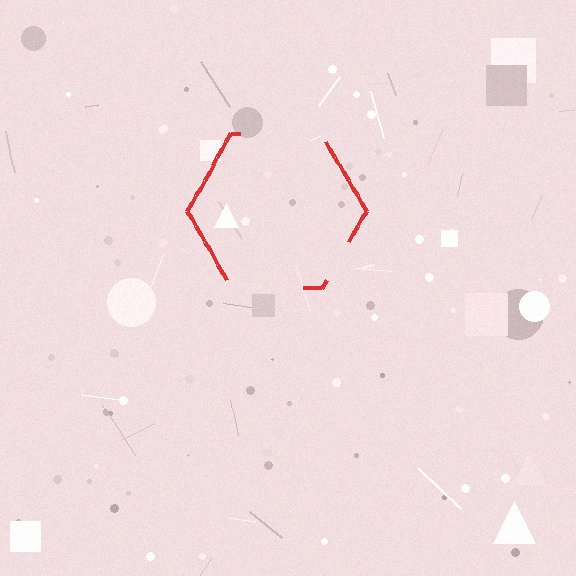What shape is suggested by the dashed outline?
The dashed outline suggests a hexagon.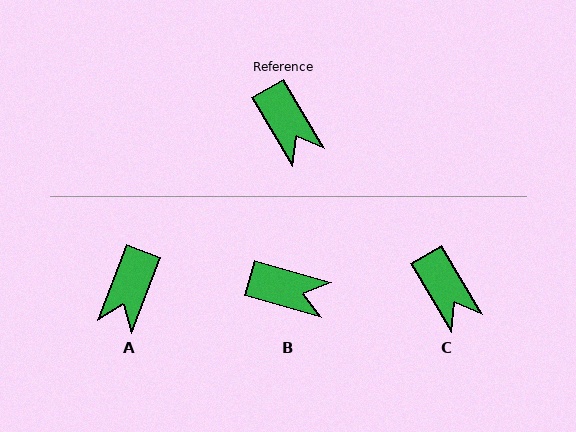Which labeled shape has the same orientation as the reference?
C.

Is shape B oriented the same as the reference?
No, it is off by about 44 degrees.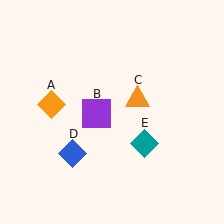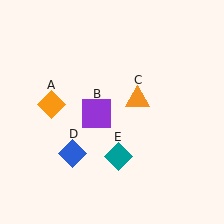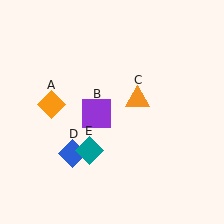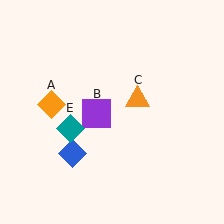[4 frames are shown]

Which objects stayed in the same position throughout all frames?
Orange diamond (object A) and purple square (object B) and orange triangle (object C) and blue diamond (object D) remained stationary.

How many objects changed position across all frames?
1 object changed position: teal diamond (object E).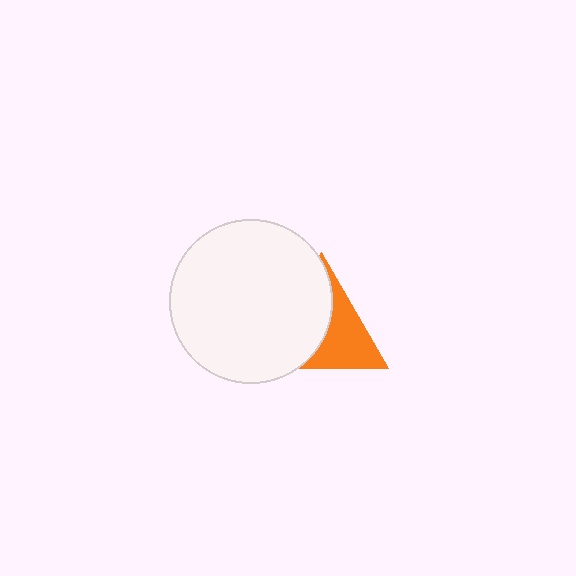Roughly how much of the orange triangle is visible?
About half of it is visible (roughly 45%).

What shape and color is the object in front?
The object in front is a white circle.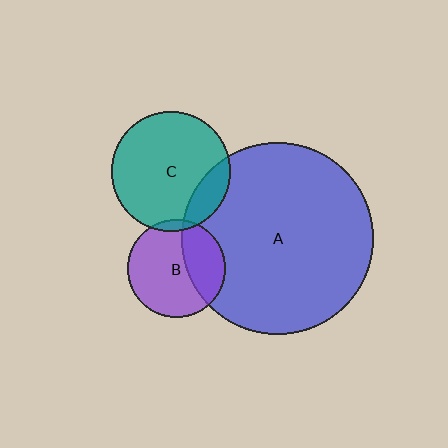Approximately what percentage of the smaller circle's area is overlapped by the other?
Approximately 30%.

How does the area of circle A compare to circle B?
Approximately 3.8 times.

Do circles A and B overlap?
Yes.